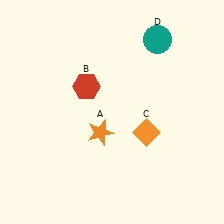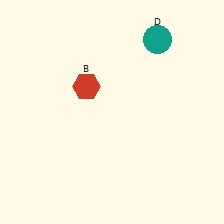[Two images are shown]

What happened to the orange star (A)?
The orange star (A) was removed in Image 2. It was in the bottom-left area of Image 1.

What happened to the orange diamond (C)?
The orange diamond (C) was removed in Image 2. It was in the bottom-right area of Image 1.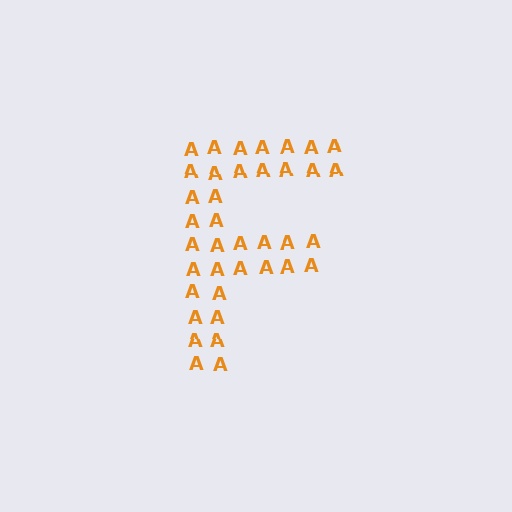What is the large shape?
The large shape is the letter F.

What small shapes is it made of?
It is made of small letter A's.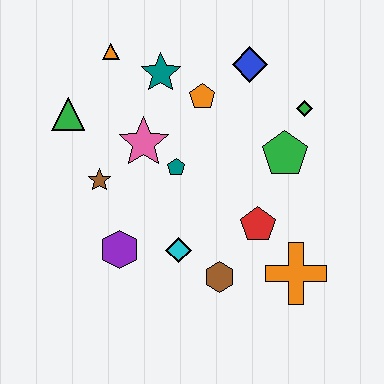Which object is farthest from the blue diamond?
The purple hexagon is farthest from the blue diamond.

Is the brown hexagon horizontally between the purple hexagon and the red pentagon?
Yes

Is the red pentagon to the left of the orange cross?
Yes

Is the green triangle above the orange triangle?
No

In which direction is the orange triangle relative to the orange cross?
The orange triangle is above the orange cross.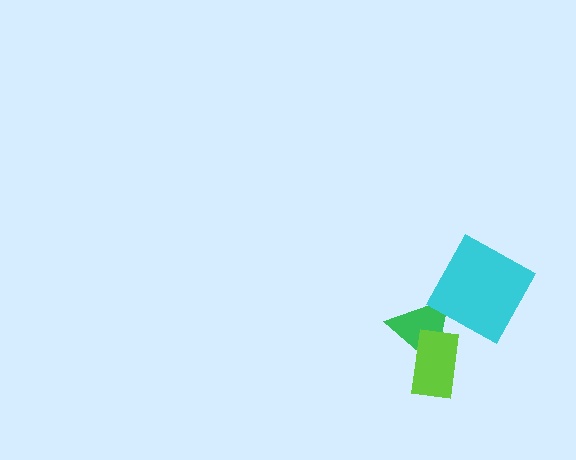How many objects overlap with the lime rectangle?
1 object overlaps with the lime rectangle.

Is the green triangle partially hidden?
Yes, it is partially covered by another shape.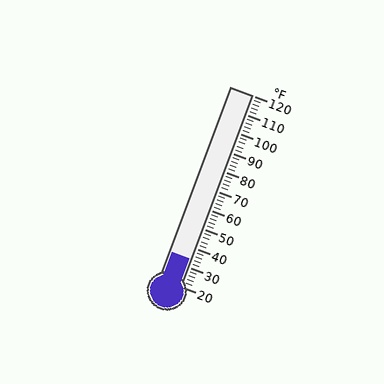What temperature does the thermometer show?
The thermometer shows approximately 34°F.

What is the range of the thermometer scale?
The thermometer scale ranges from 20°F to 120°F.